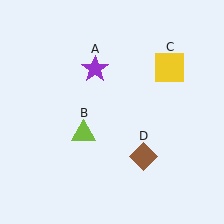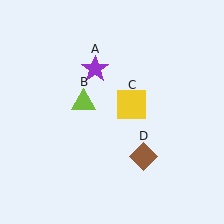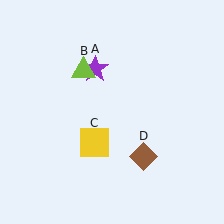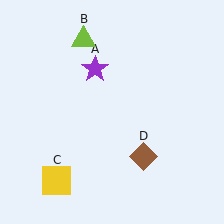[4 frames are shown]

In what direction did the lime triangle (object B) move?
The lime triangle (object B) moved up.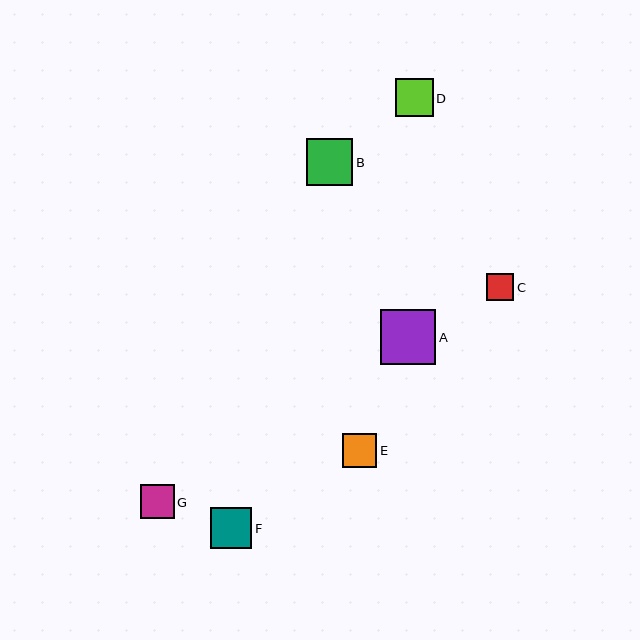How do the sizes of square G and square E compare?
Square G and square E are approximately the same size.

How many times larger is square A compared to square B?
Square A is approximately 1.2 times the size of square B.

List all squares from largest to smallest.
From largest to smallest: A, B, F, D, G, E, C.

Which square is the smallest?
Square C is the smallest with a size of approximately 28 pixels.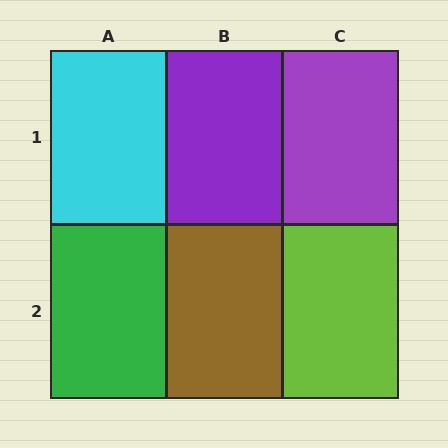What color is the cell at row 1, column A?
Cyan.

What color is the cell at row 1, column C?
Purple.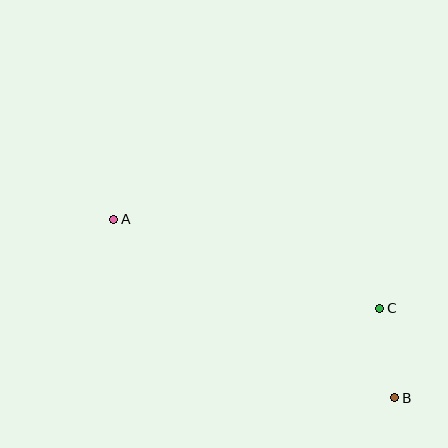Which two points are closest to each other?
Points B and C are closest to each other.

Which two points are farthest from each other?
Points A and B are farthest from each other.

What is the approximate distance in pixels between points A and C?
The distance between A and C is approximately 280 pixels.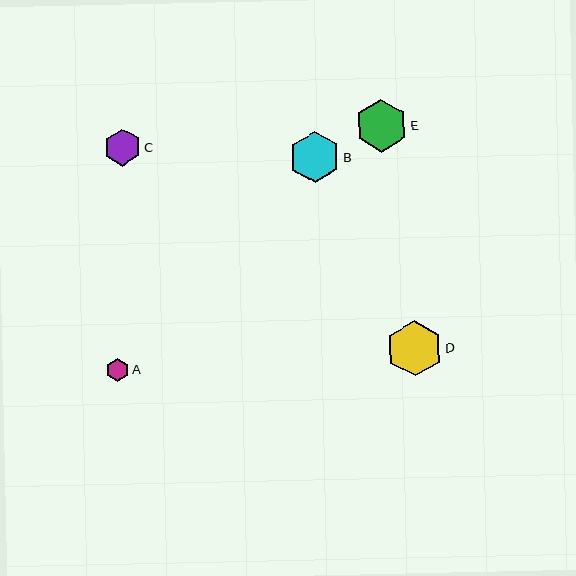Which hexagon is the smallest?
Hexagon A is the smallest with a size of approximately 23 pixels.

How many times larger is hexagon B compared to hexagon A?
Hexagon B is approximately 2.2 times the size of hexagon A.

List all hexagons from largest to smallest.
From largest to smallest: D, E, B, C, A.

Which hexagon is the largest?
Hexagon D is the largest with a size of approximately 56 pixels.